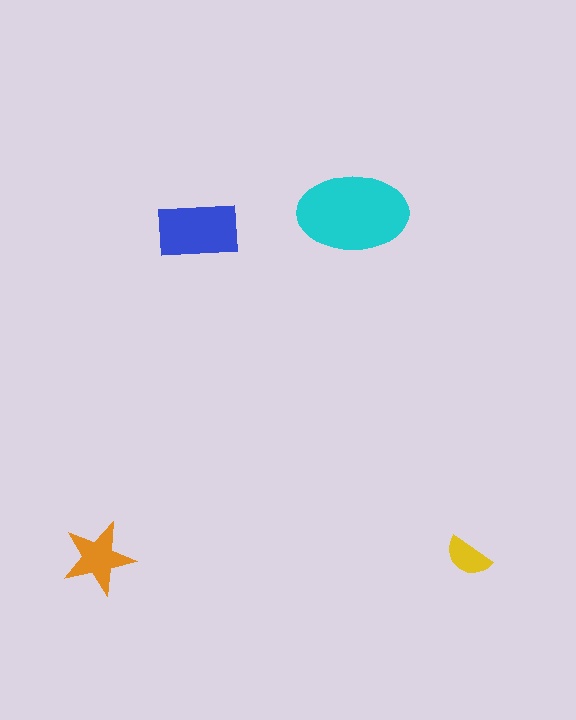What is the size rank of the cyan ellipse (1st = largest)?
1st.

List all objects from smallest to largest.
The yellow semicircle, the orange star, the blue rectangle, the cyan ellipse.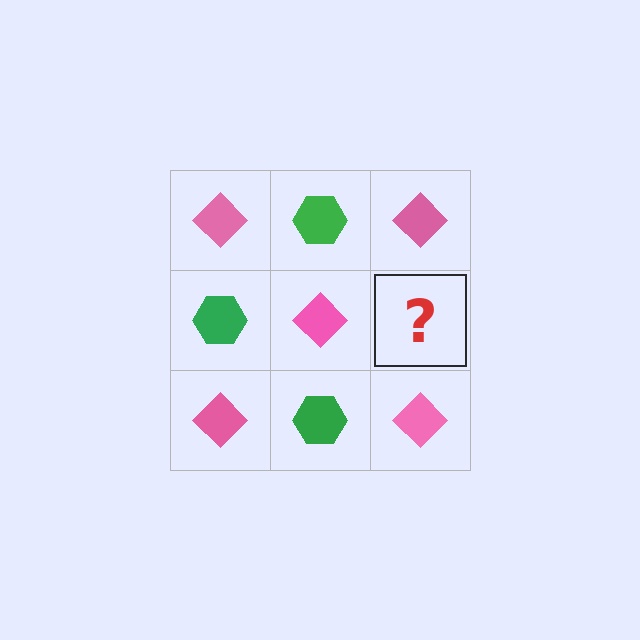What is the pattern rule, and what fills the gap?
The rule is that it alternates pink diamond and green hexagon in a checkerboard pattern. The gap should be filled with a green hexagon.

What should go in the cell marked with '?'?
The missing cell should contain a green hexagon.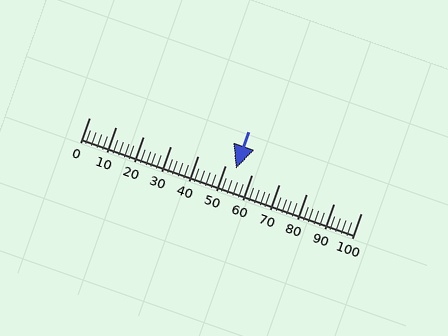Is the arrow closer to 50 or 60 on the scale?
The arrow is closer to 50.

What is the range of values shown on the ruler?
The ruler shows values from 0 to 100.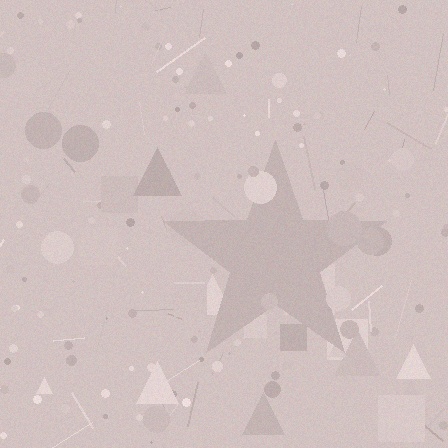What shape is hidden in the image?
A star is hidden in the image.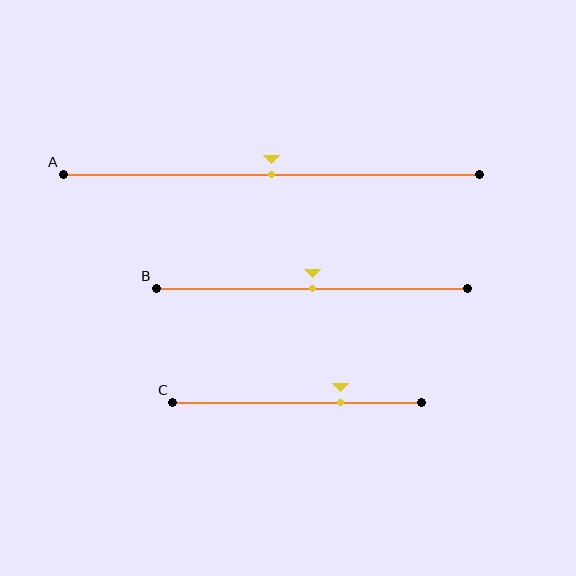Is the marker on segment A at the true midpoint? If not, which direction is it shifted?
Yes, the marker on segment A is at the true midpoint.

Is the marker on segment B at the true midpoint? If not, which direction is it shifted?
Yes, the marker on segment B is at the true midpoint.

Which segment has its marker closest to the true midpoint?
Segment A has its marker closest to the true midpoint.